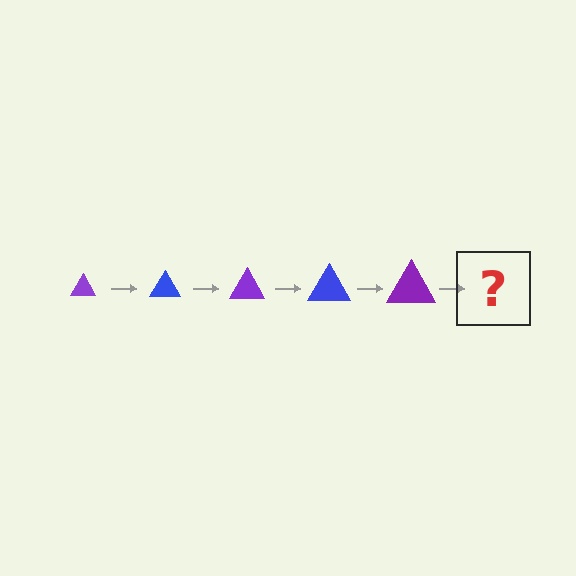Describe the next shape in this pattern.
It should be a blue triangle, larger than the previous one.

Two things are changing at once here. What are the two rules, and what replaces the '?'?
The two rules are that the triangle grows larger each step and the color cycles through purple and blue. The '?' should be a blue triangle, larger than the previous one.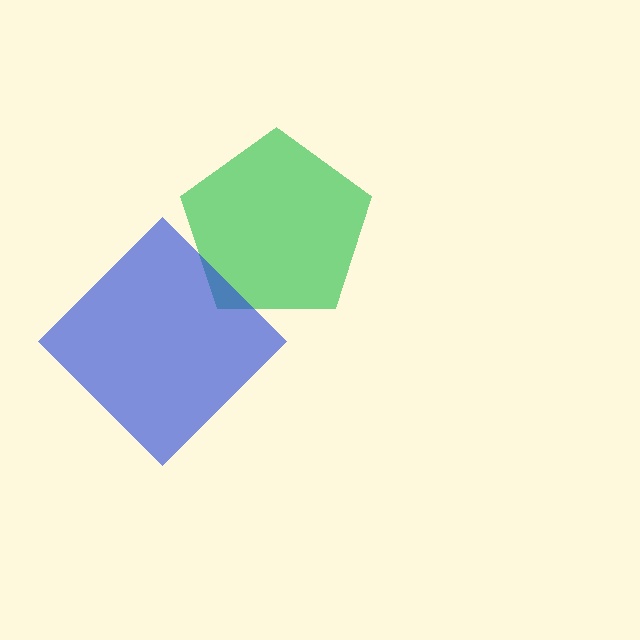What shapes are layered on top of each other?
The layered shapes are: a green pentagon, a blue diamond.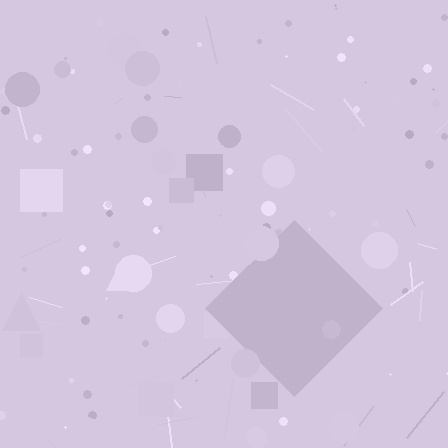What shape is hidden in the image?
A diamond is hidden in the image.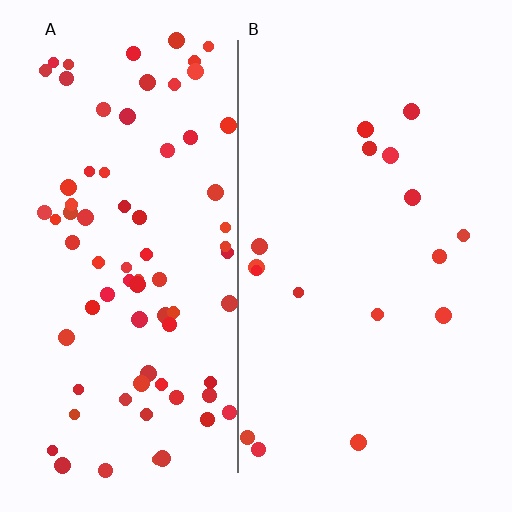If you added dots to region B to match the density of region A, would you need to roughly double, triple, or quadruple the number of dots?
Approximately quadruple.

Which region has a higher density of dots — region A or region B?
A (the left).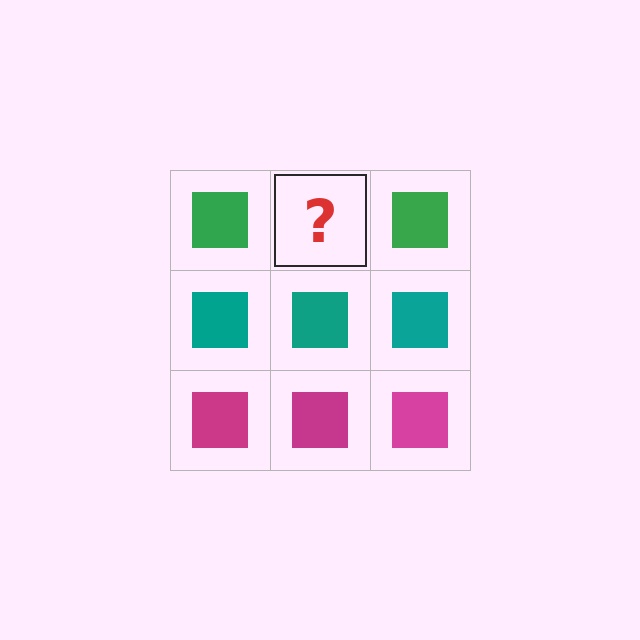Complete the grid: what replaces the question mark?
The question mark should be replaced with a green square.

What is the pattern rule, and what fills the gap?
The rule is that each row has a consistent color. The gap should be filled with a green square.